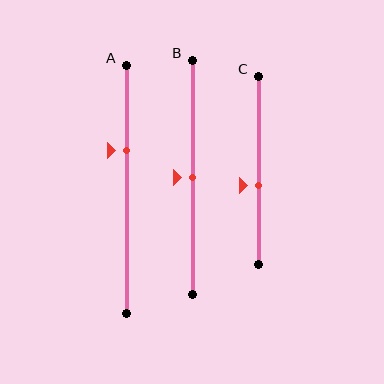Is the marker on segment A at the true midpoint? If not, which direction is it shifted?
No, the marker on segment A is shifted upward by about 16% of the segment length.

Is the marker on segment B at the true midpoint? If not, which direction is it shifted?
Yes, the marker on segment B is at the true midpoint.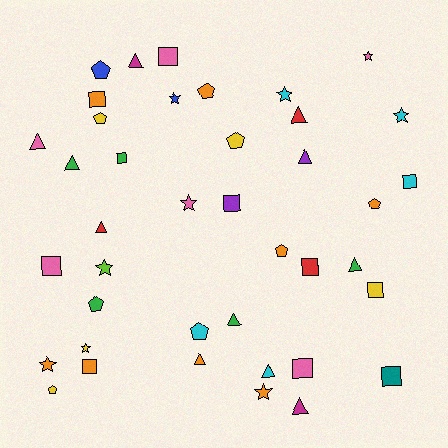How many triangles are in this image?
There are 11 triangles.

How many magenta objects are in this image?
There are 2 magenta objects.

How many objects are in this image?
There are 40 objects.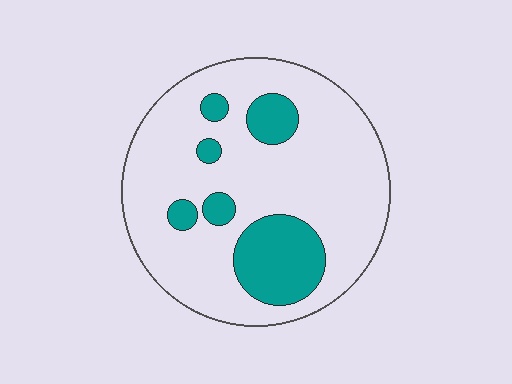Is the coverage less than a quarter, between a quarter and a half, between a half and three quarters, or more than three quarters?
Less than a quarter.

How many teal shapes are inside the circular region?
6.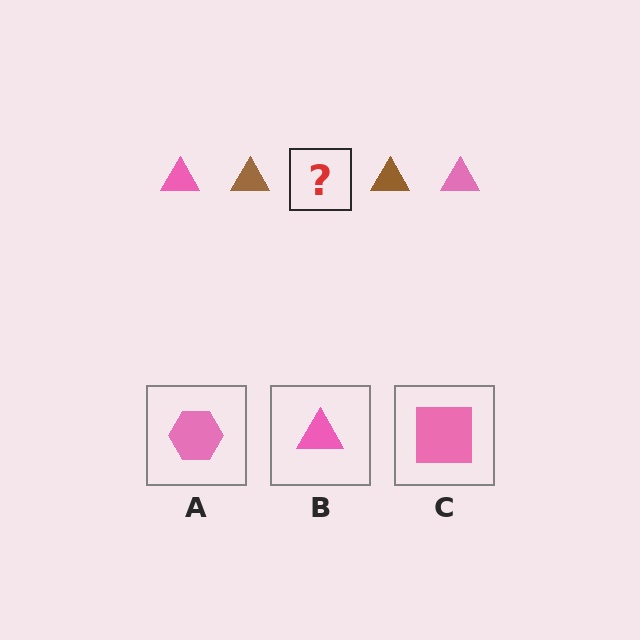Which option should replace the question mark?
Option B.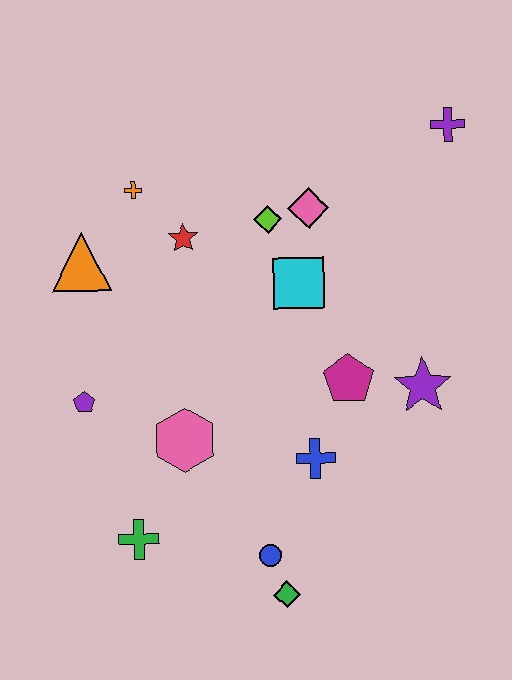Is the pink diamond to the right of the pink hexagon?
Yes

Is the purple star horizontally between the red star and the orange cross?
No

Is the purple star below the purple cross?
Yes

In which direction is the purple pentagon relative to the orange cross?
The purple pentagon is below the orange cross.